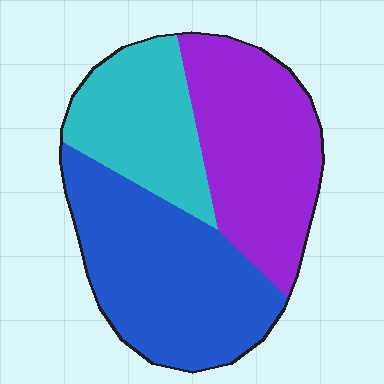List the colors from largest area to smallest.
From largest to smallest: blue, purple, cyan.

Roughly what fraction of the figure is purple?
Purple covers about 35% of the figure.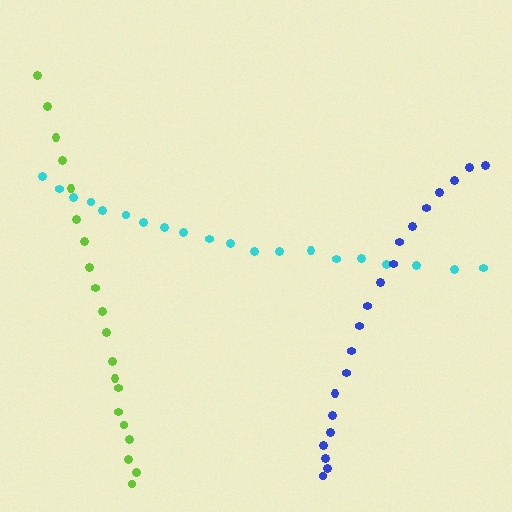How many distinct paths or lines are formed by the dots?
There are 3 distinct paths.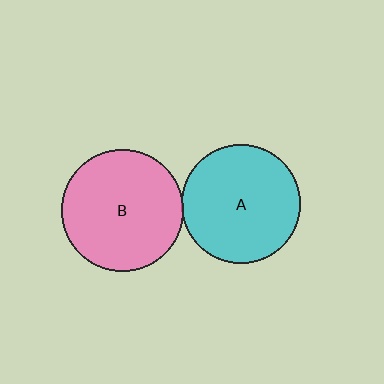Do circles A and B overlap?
Yes.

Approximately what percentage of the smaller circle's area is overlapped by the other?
Approximately 5%.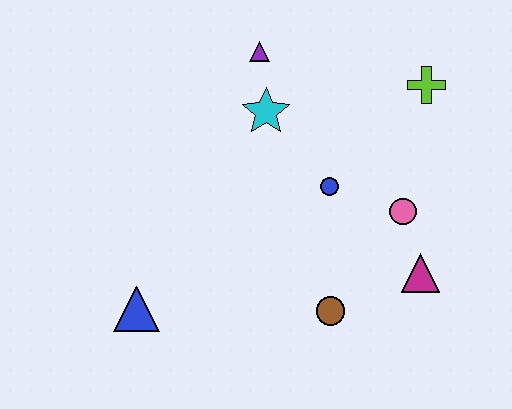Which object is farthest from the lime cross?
The blue triangle is farthest from the lime cross.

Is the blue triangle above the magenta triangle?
No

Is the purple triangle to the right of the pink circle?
No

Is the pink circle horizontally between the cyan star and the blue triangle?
No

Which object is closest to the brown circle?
The magenta triangle is closest to the brown circle.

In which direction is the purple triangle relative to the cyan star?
The purple triangle is above the cyan star.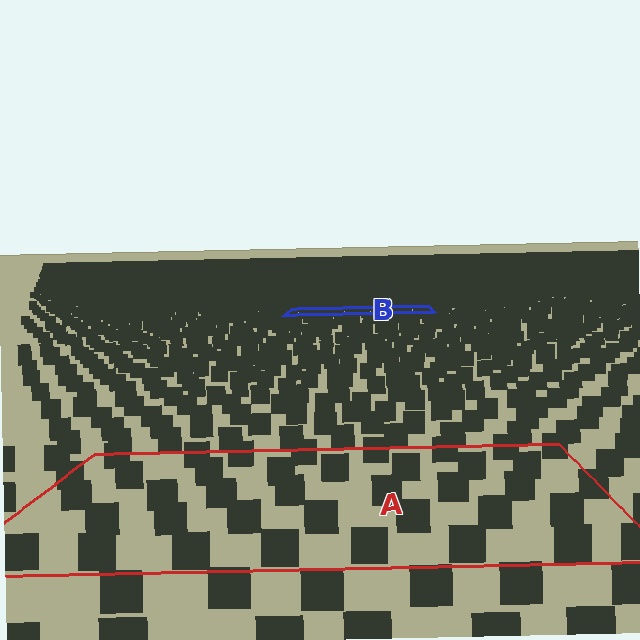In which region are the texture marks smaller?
The texture marks are smaller in region B, because it is farther away.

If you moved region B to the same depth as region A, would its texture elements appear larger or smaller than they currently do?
They would appear larger. At a closer depth, the same texture elements are projected at a bigger on-screen size.